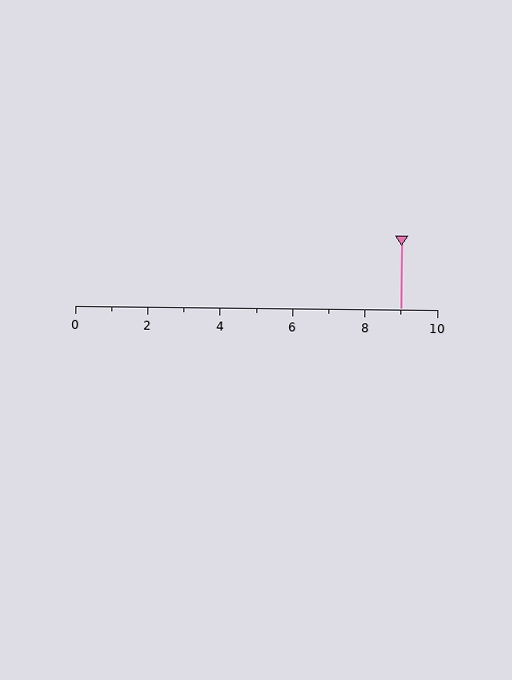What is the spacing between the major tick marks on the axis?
The major ticks are spaced 2 apart.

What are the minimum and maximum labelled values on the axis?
The axis runs from 0 to 10.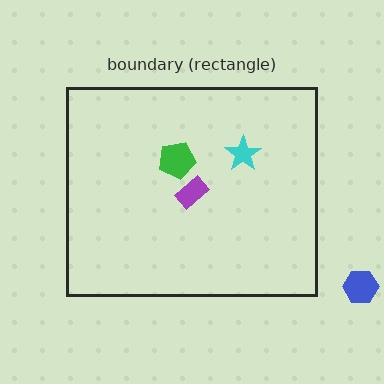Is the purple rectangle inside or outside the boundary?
Inside.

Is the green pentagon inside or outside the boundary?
Inside.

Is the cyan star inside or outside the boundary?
Inside.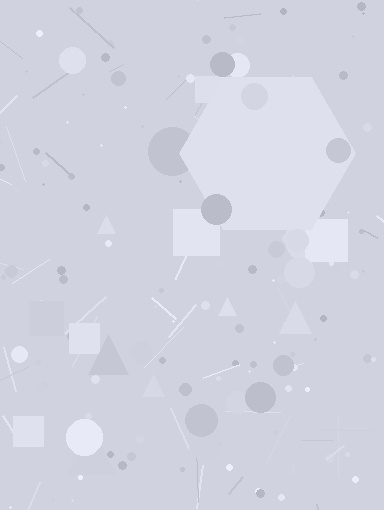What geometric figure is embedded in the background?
A hexagon is embedded in the background.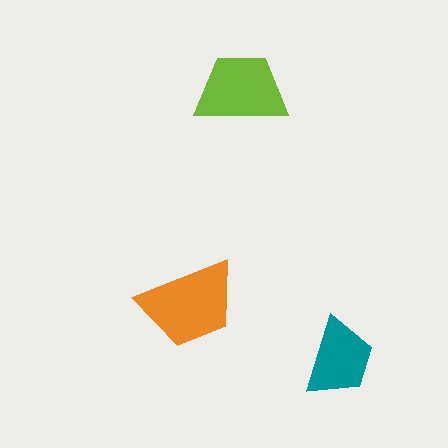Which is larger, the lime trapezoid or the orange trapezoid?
The orange one.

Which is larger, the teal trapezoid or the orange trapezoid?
The orange one.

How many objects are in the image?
There are 3 objects in the image.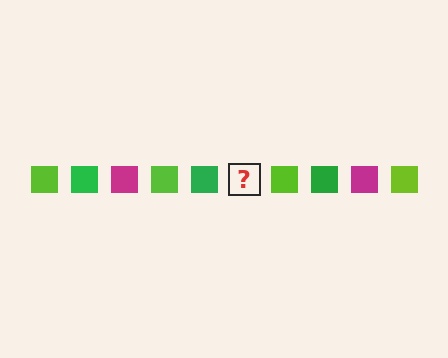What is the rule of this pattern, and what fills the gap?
The rule is that the pattern cycles through lime, green, magenta squares. The gap should be filled with a magenta square.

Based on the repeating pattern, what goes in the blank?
The blank should be a magenta square.